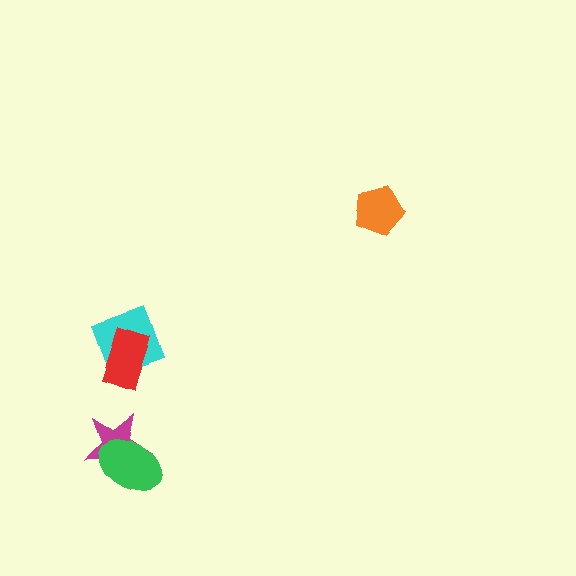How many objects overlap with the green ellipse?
1 object overlaps with the green ellipse.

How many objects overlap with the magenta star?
1 object overlaps with the magenta star.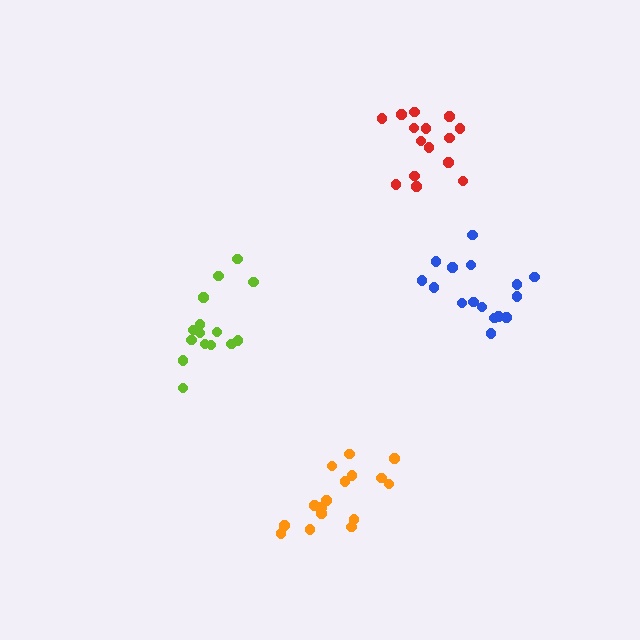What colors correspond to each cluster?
The clusters are colored: orange, red, lime, blue.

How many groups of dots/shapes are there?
There are 4 groups.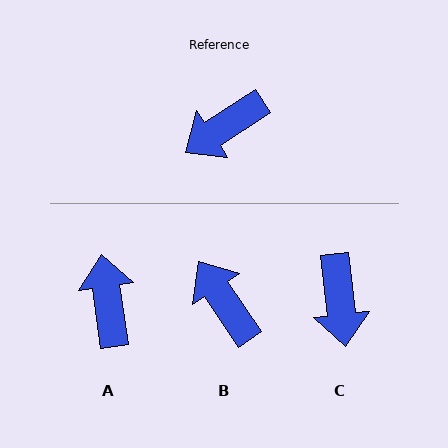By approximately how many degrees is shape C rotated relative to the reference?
Approximately 63 degrees counter-clockwise.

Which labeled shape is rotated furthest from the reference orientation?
A, about 116 degrees away.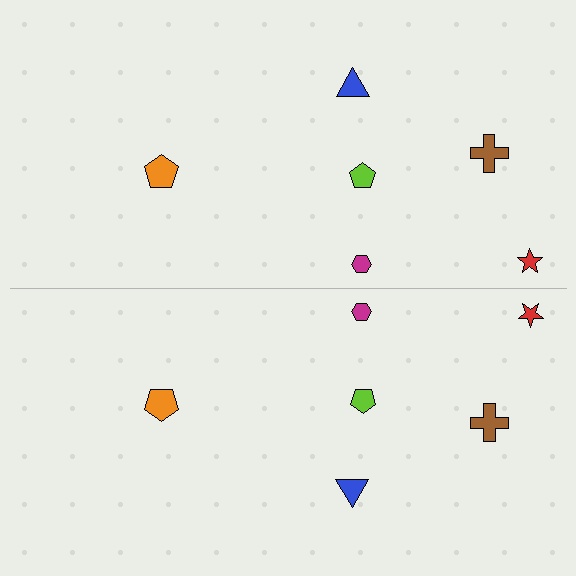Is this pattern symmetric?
Yes, this pattern has bilateral (reflection) symmetry.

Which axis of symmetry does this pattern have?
The pattern has a horizontal axis of symmetry running through the center of the image.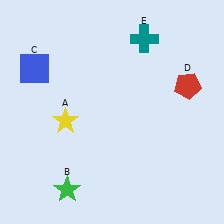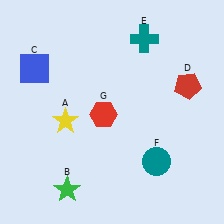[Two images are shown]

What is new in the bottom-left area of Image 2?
A red hexagon (G) was added in the bottom-left area of Image 2.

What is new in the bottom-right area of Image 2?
A teal circle (F) was added in the bottom-right area of Image 2.